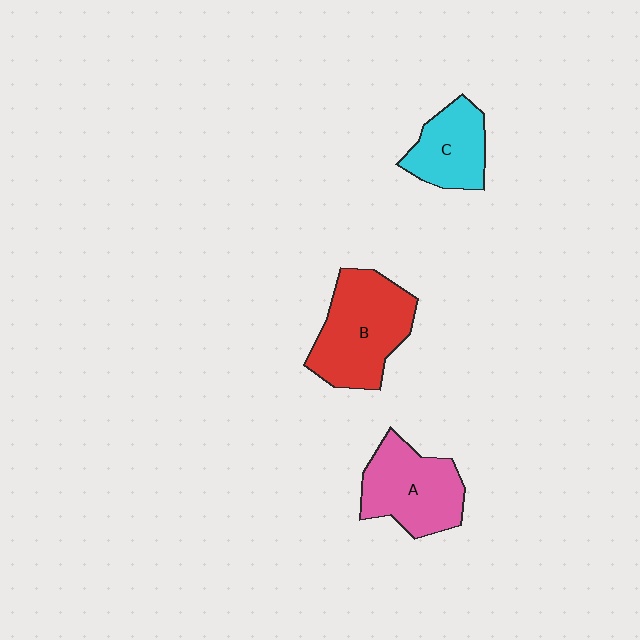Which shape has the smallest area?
Shape C (cyan).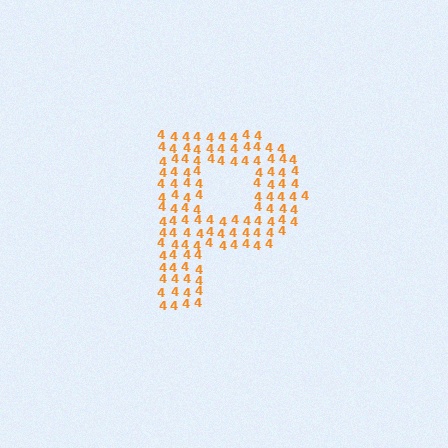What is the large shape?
The large shape is the letter P.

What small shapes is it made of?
It is made of small digit 4's.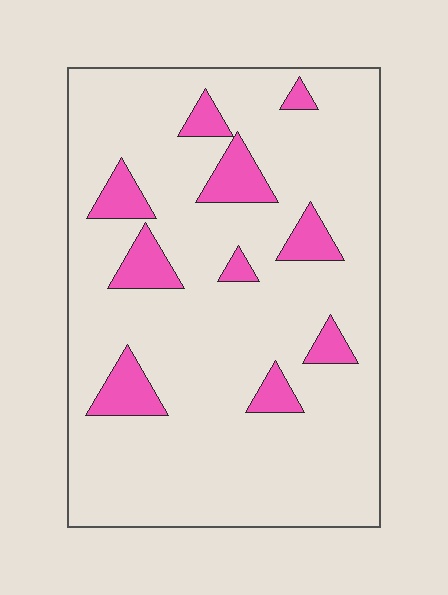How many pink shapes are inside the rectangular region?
10.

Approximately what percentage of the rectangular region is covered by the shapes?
Approximately 15%.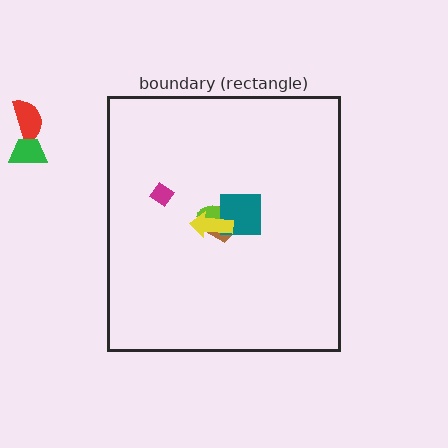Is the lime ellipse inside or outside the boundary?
Inside.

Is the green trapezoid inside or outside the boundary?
Outside.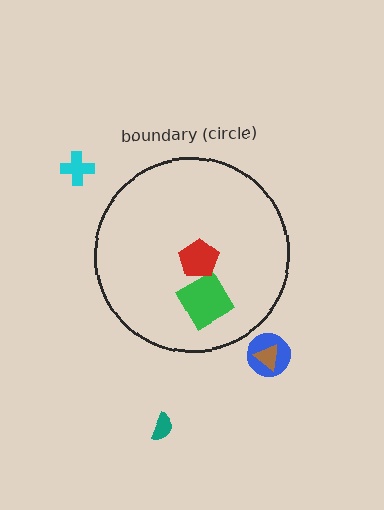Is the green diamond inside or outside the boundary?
Inside.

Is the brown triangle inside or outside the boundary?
Outside.